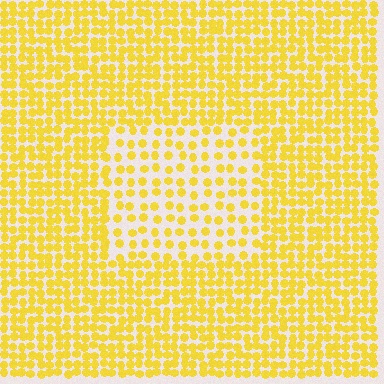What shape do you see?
I see a rectangle.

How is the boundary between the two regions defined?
The boundary is defined by a change in element density (approximately 1.9x ratio). All elements are the same color, size, and shape.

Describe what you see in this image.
The image contains small yellow elements arranged at two different densities. A rectangle-shaped region is visible where the elements are less densely packed than the surrounding area.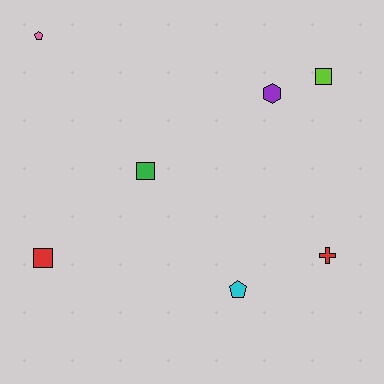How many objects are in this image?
There are 7 objects.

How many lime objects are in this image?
There is 1 lime object.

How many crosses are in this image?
There is 1 cross.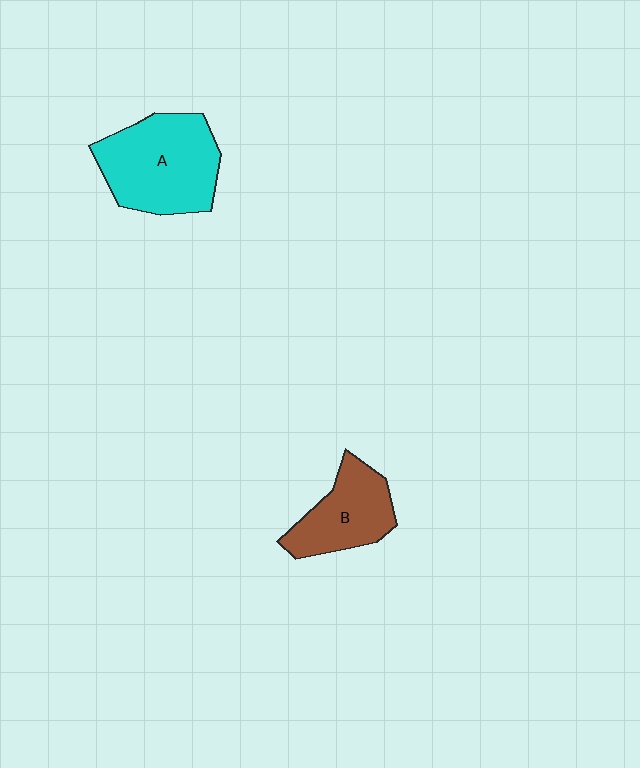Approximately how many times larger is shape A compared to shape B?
Approximately 1.5 times.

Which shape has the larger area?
Shape A (cyan).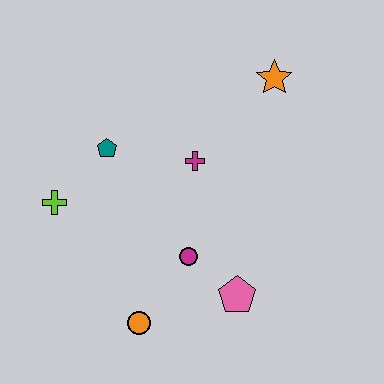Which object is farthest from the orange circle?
The orange star is farthest from the orange circle.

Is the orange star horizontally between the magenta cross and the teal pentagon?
No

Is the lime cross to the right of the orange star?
No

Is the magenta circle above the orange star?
No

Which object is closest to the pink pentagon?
The magenta circle is closest to the pink pentagon.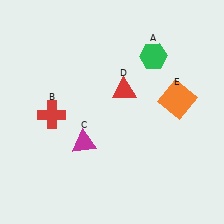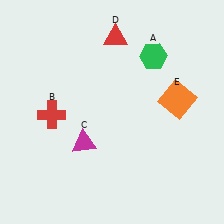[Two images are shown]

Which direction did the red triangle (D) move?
The red triangle (D) moved up.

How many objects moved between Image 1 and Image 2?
1 object moved between the two images.